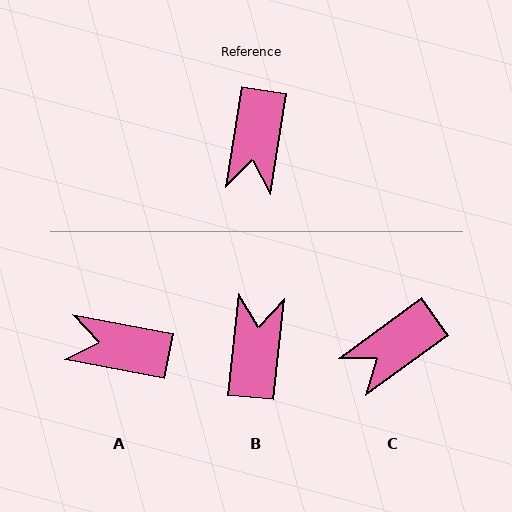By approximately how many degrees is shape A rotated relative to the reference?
Approximately 92 degrees clockwise.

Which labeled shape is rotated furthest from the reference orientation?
B, about 177 degrees away.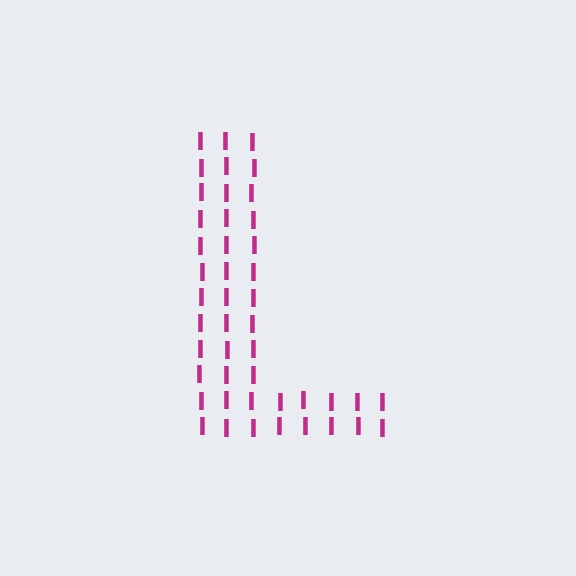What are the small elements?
The small elements are letter I's.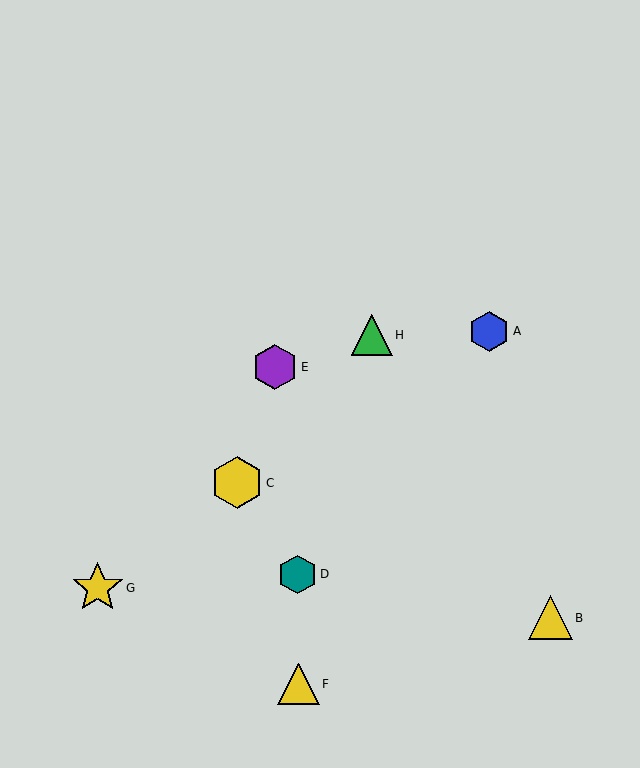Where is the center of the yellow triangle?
The center of the yellow triangle is at (298, 684).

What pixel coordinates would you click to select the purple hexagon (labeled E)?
Click at (275, 367) to select the purple hexagon E.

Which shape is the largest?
The yellow hexagon (labeled C) is the largest.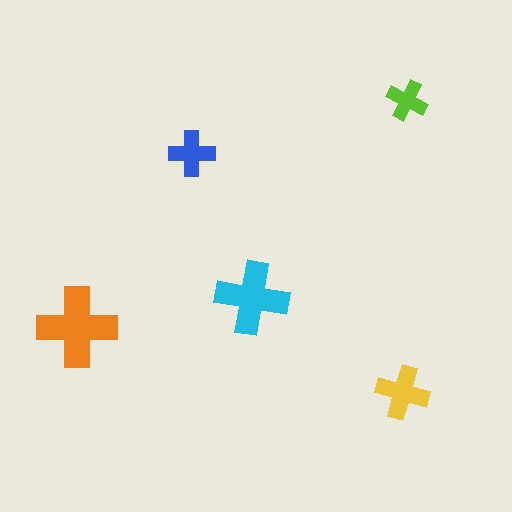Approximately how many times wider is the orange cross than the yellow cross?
About 1.5 times wider.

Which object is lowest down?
The yellow cross is bottommost.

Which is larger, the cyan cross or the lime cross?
The cyan one.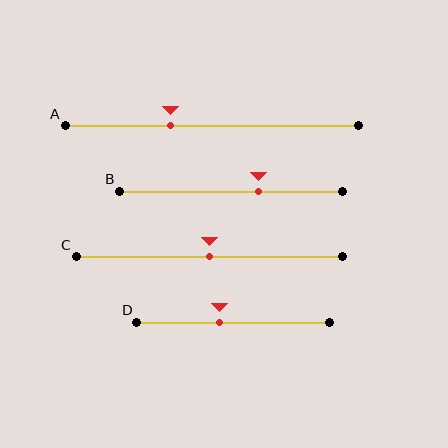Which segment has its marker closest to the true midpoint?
Segment C has its marker closest to the true midpoint.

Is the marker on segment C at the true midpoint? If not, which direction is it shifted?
Yes, the marker on segment C is at the true midpoint.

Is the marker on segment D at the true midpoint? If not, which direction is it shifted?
No, the marker on segment D is shifted to the left by about 7% of the segment length.